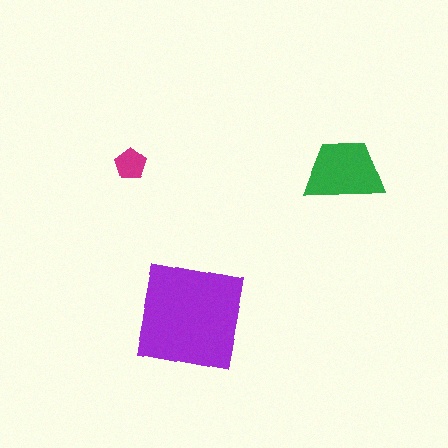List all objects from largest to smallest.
The purple square, the green trapezoid, the magenta pentagon.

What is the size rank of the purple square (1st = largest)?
1st.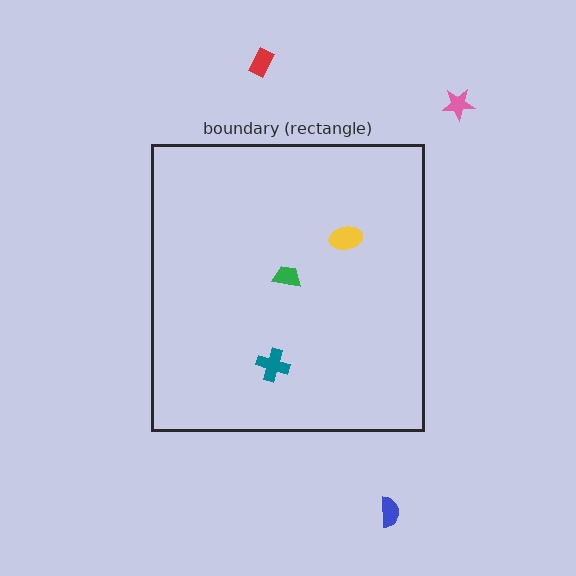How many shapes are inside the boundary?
3 inside, 3 outside.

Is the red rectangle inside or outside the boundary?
Outside.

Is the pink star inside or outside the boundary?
Outside.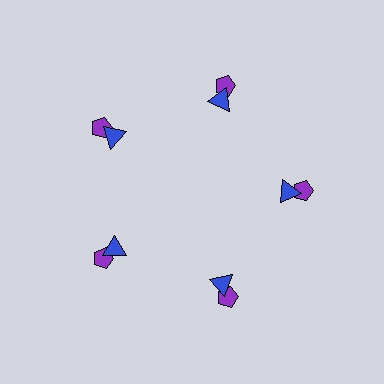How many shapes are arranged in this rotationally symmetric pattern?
There are 10 shapes, arranged in 5 groups of 2.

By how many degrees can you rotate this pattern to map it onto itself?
The pattern maps onto itself every 72 degrees of rotation.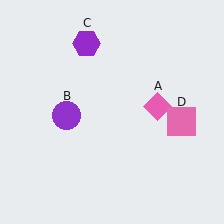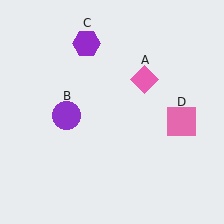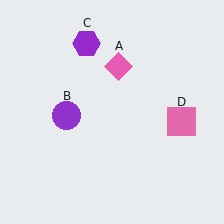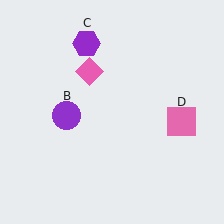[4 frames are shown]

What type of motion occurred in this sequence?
The pink diamond (object A) rotated counterclockwise around the center of the scene.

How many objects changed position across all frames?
1 object changed position: pink diamond (object A).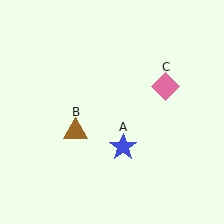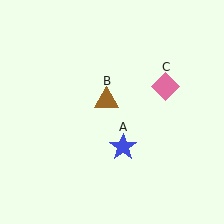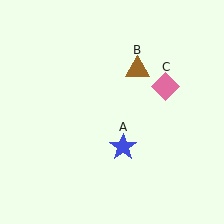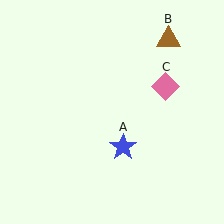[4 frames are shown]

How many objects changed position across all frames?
1 object changed position: brown triangle (object B).